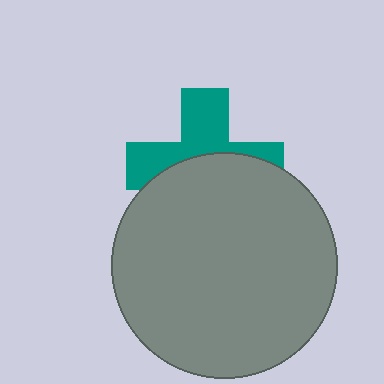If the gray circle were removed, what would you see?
You would see the complete teal cross.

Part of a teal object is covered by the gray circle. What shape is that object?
It is a cross.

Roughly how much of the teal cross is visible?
About half of it is visible (roughly 47%).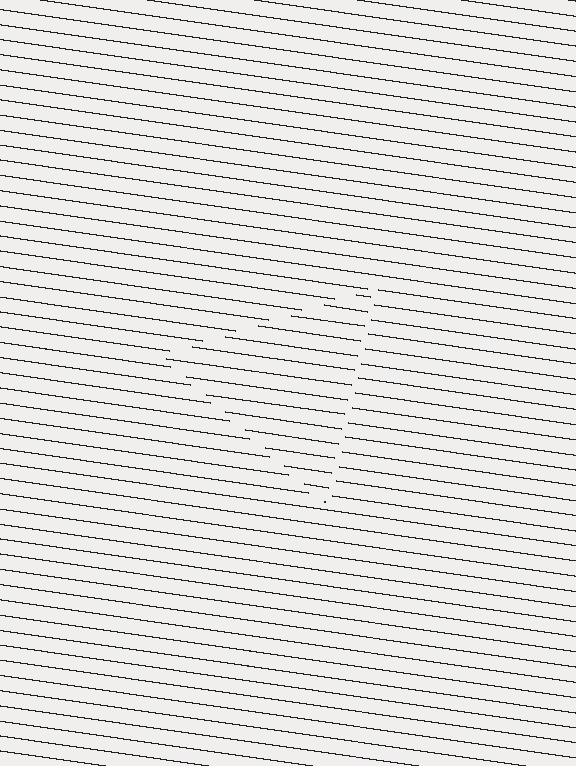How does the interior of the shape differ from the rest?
The interior of the shape contains the same grating, shifted by half a period — the contour is defined by the phase discontinuity where line-ends from the inner and outer gratings abut.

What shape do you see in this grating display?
An illusory triangle. The interior of the shape contains the same grating, shifted by half a period — the contour is defined by the phase discontinuity where line-ends from the inner and outer gratings abut.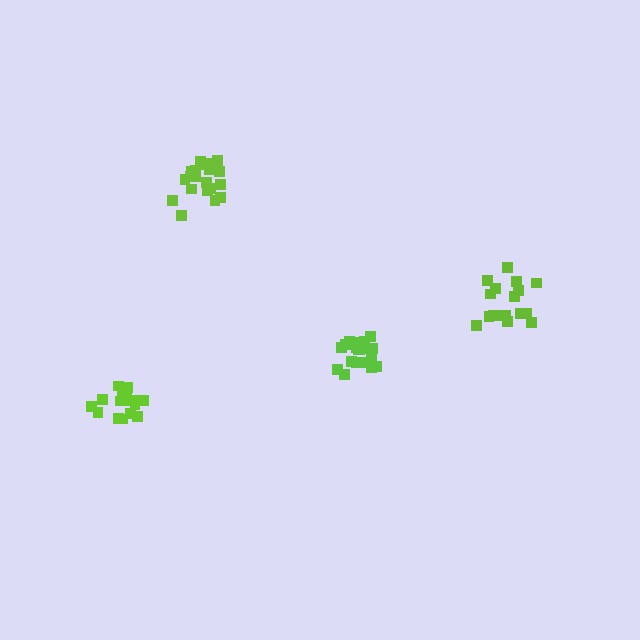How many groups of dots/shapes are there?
There are 4 groups.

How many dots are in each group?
Group 1: 20 dots, Group 2: 19 dots, Group 3: 17 dots, Group 4: 17 dots (73 total).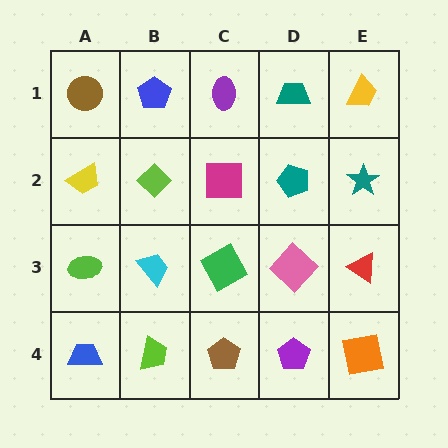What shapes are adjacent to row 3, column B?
A lime diamond (row 2, column B), a lime trapezoid (row 4, column B), a lime ellipse (row 3, column A), a green square (row 3, column C).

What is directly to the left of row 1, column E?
A teal trapezoid.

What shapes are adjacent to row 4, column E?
A red triangle (row 3, column E), a purple pentagon (row 4, column D).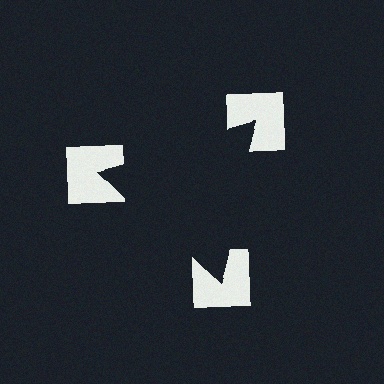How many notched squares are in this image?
There are 3 — one at each vertex of the illusory triangle.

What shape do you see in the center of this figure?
An illusory triangle — its edges are inferred from the aligned wedge cuts in the notched squares, not physically drawn.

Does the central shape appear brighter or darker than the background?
It typically appears slightly darker than the background, even though no actual brightness change is drawn.